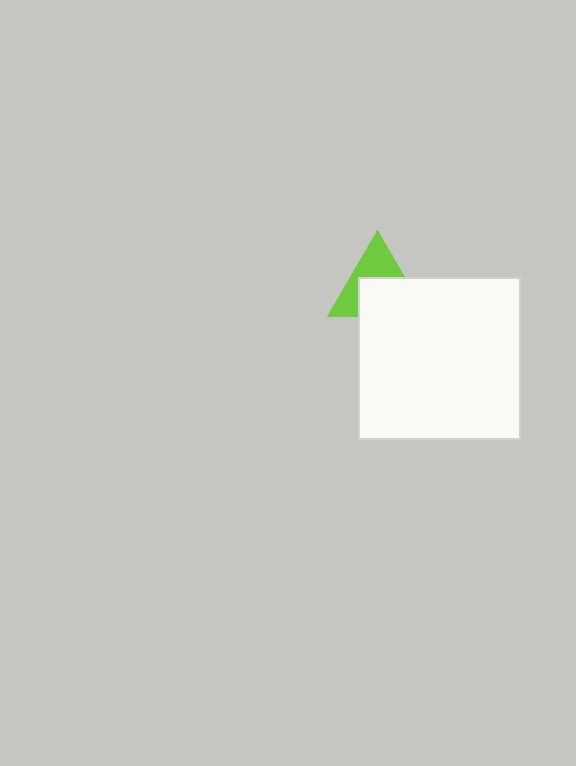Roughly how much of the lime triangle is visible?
About half of it is visible (roughly 47%).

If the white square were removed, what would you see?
You would see the complete lime triangle.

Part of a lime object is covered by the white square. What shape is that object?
It is a triangle.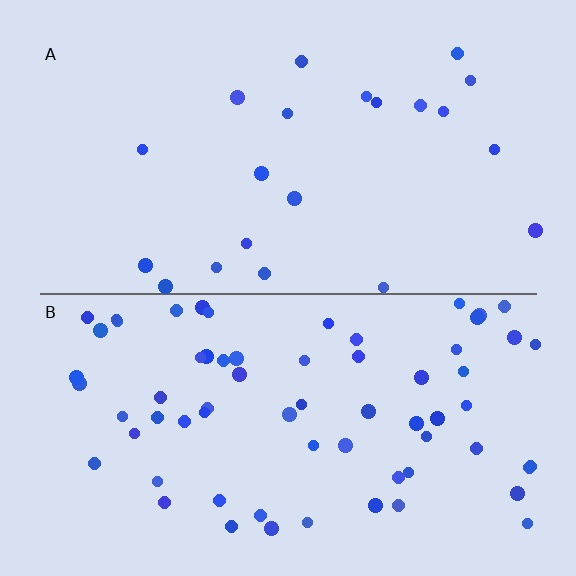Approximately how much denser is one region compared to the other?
Approximately 3.1× — region B over region A.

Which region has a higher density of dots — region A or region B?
B (the bottom).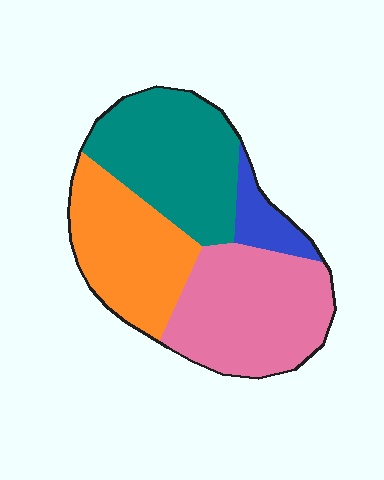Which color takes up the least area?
Blue, at roughly 10%.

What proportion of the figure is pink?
Pink takes up about one third (1/3) of the figure.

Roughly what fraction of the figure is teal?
Teal takes up about one third (1/3) of the figure.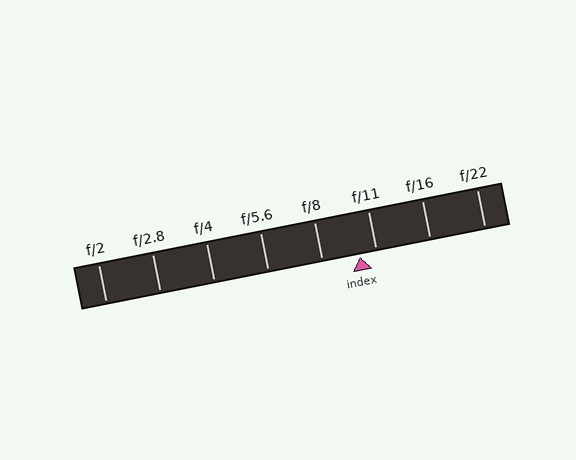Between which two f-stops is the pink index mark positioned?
The index mark is between f/8 and f/11.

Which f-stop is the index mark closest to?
The index mark is closest to f/11.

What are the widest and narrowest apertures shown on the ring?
The widest aperture shown is f/2 and the narrowest is f/22.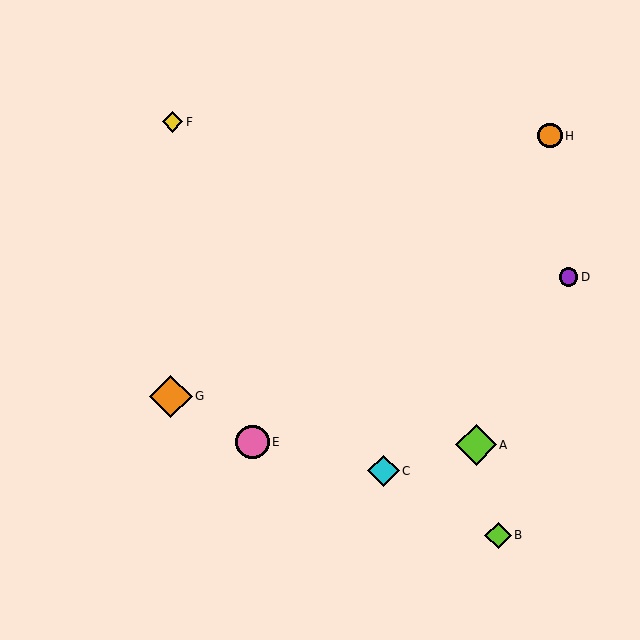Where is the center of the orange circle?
The center of the orange circle is at (550, 136).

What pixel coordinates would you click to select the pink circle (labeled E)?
Click at (252, 442) to select the pink circle E.